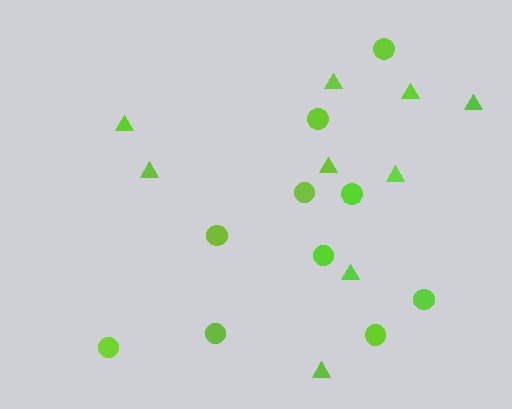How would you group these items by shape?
There are 2 groups: one group of circles (10) and one group of triangles (9).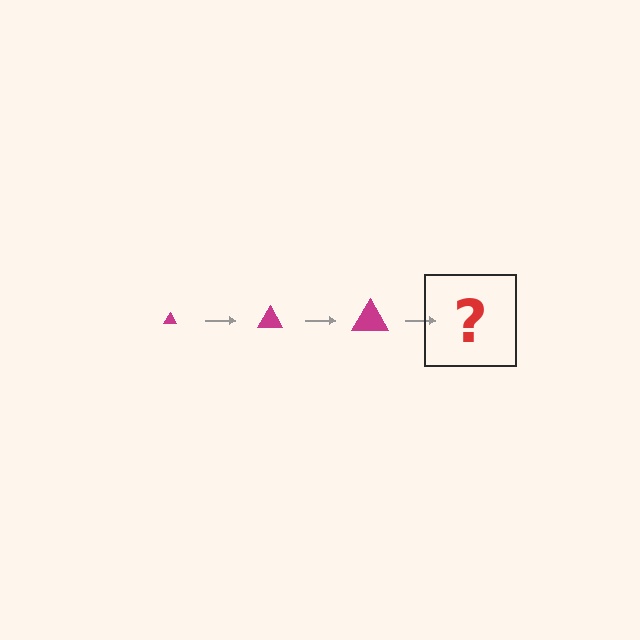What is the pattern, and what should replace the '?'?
The pattern is that the triangle gets progressively larger each step. The '?' should be a magenta triangle, larger than the previous one.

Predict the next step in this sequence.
The next step is a magenta triangle, larger than the previous one.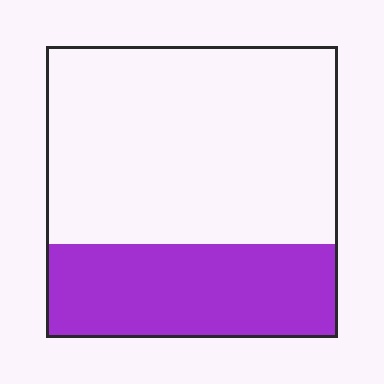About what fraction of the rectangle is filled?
About one third (1/3).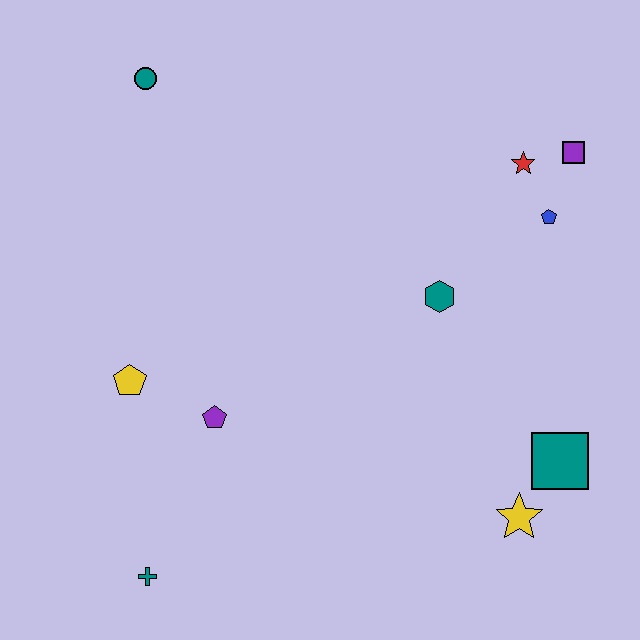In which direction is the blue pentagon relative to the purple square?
The blue pentagon is below the purple square.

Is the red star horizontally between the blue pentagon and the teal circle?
Yes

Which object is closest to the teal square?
The yellow star is closest to the teal square.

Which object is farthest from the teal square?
The teal circle is farthest from the teal square.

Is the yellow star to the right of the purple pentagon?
Yes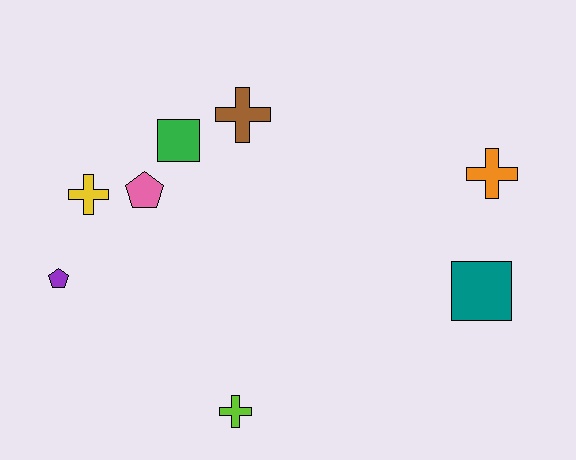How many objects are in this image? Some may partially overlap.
There are 8 objects.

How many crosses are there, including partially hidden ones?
There are 4 crosses.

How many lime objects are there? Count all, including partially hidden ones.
There is 1 lime object.